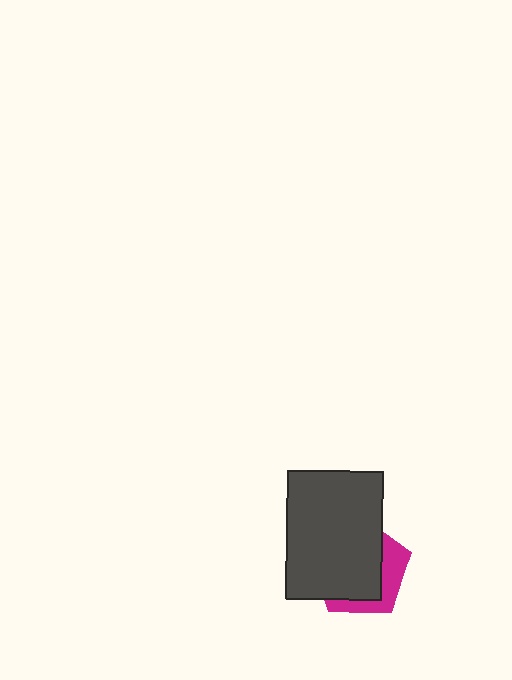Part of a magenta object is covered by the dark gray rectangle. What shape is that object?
It is a pentagon.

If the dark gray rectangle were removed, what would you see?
You would see the complete magenta pentagon.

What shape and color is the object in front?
The object in front is a dark gray rectangle.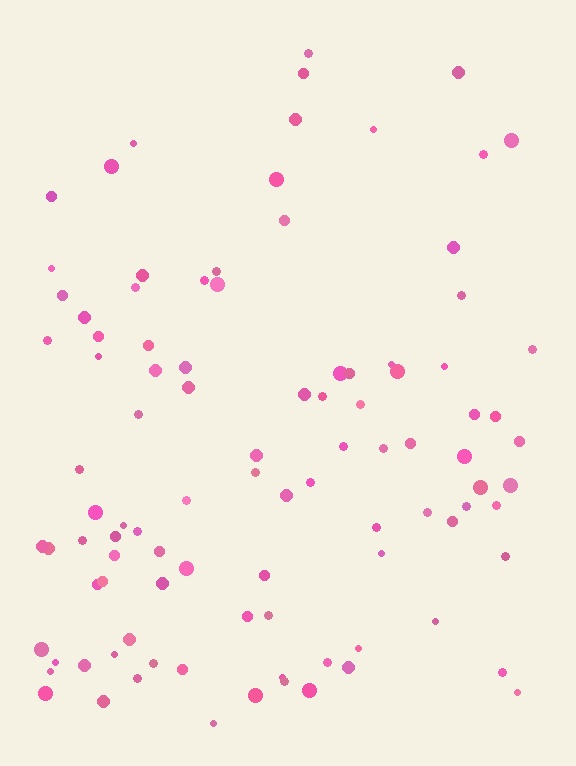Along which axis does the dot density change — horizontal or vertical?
Vertical.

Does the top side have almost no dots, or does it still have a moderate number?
Still a moderate number, just noticeably fewer than the bottom.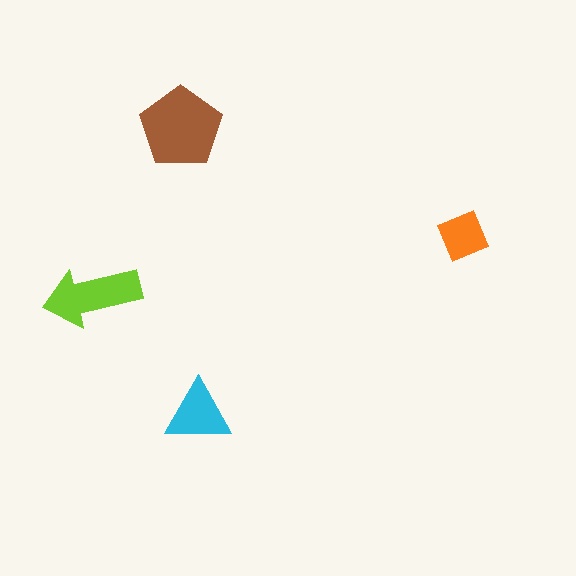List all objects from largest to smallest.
The brown pentagon, the lime arrow, the cyan triangle, the orange diamond.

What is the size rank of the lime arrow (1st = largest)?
2nd.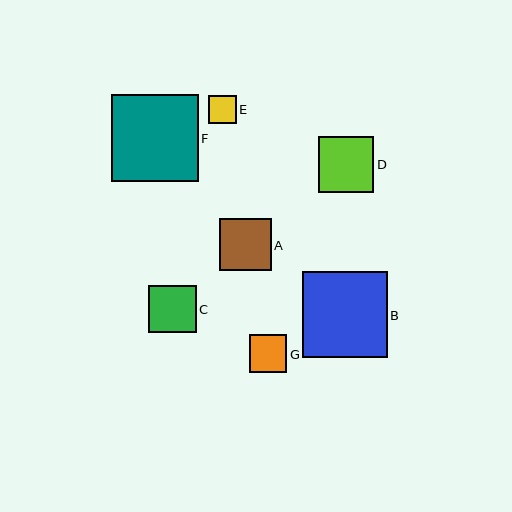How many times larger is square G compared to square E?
Square G is approximately 1.4 times the size of square E.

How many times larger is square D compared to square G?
Square D is approximately 1.5 times the size of square G.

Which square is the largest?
Square F is the largest with a size of approximately 87 pixels.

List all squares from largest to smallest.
From largest to smallest: F, B, D, A, C, G, E.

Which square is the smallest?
Square E is the smallest with a size of approximately 28 pixels.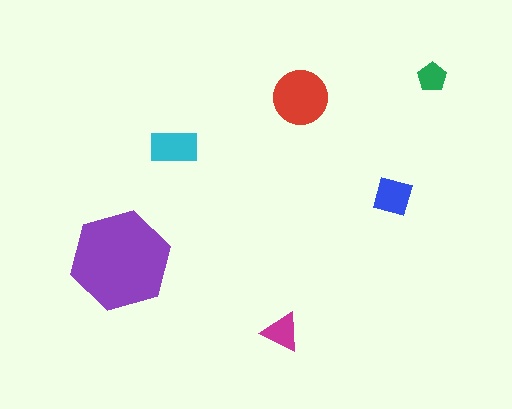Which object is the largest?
The purple hexagon.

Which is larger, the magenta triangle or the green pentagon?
The magenta triangle.